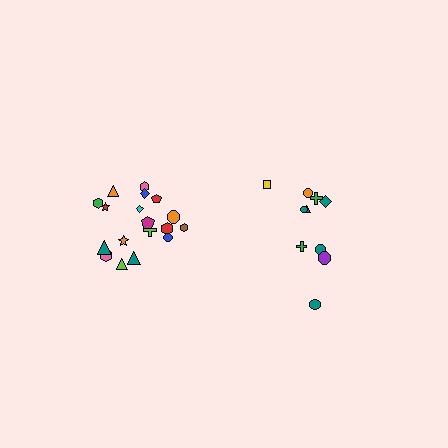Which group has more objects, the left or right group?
The left group.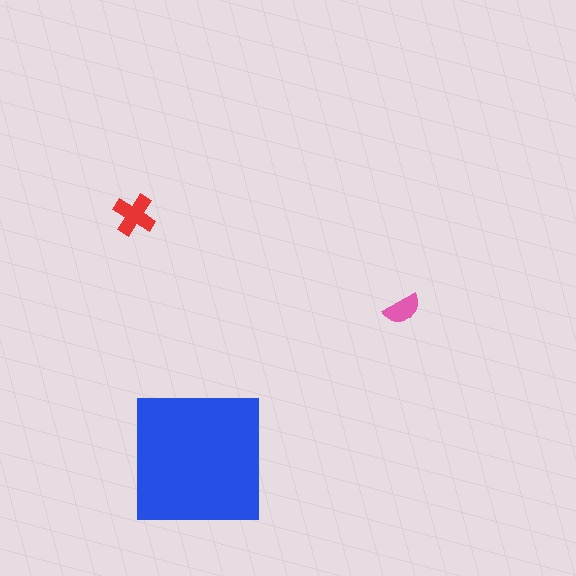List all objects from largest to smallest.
The blue square, the red cross, the pink semicircle.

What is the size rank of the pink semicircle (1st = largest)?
3rd.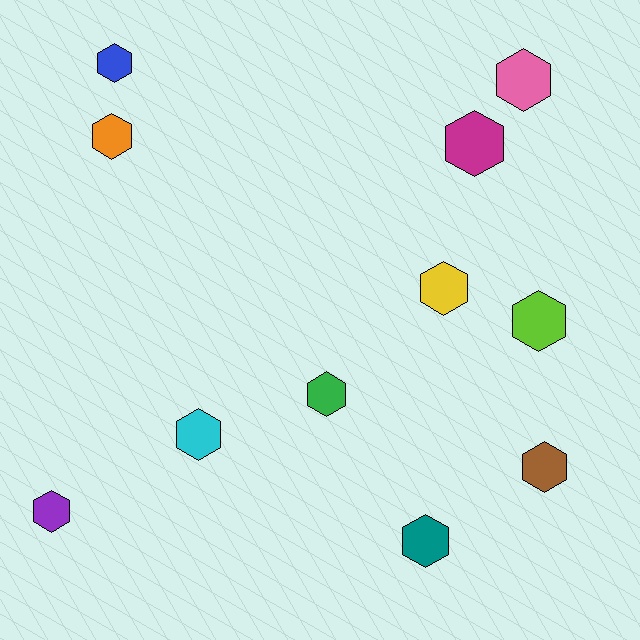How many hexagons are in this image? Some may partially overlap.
There are 11 hexagons.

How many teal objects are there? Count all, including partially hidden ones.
There is 1 teal object.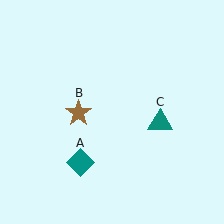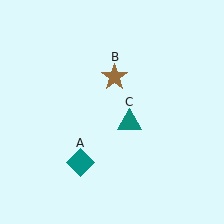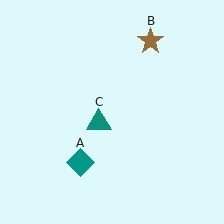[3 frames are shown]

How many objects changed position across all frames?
2 objects changed position: brown star (object B), teal triangle (object C).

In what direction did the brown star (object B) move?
The brown star (object B) moved up and to the right.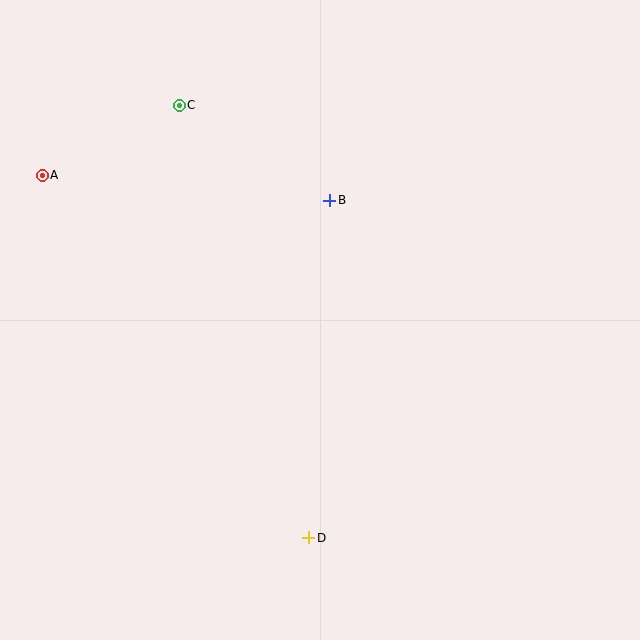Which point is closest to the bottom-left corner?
Point D is closest to the bottom-left corner.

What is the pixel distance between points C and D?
The distance between C and D is 451 pixels.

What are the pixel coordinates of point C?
Point C is at (179, 105).